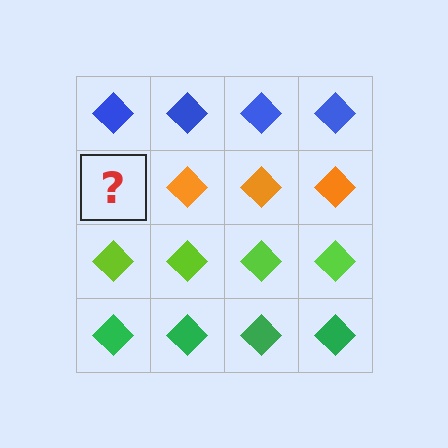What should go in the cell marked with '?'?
The missing cell should contain an orange diamond.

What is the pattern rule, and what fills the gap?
The rule is that each row has a consistent color. The gap should be filled with an orange diamond.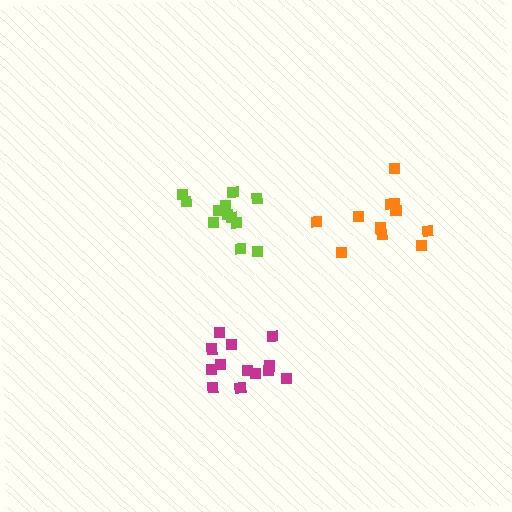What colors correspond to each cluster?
The clusters are colored: lime, orange, magenta.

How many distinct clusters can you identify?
There are 3 distinct clusters.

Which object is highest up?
The lime cluster is topmost.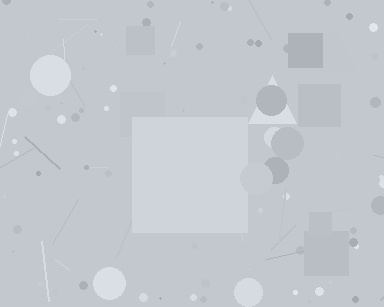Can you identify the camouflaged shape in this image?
The camouflaged shape is a square.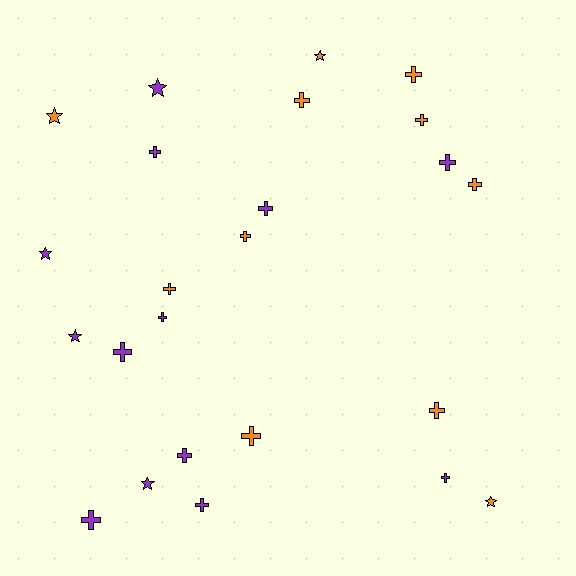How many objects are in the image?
There are 24 objects.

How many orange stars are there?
There are 3 orange stars.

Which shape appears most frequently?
Cross, with 17 objects.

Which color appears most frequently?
Purple, with 13 objects.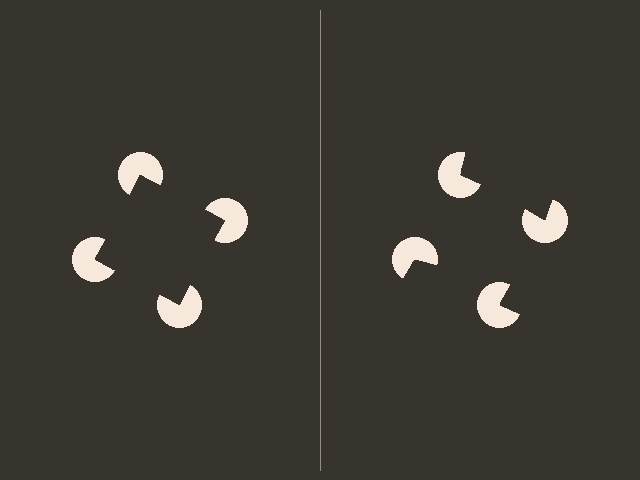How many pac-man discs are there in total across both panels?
8 — 4 on each side.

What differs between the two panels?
The pac-man discs are positioned identically on both sides; only the wedge orientations differ. On the left they align to a square; on the right they are misaligned.